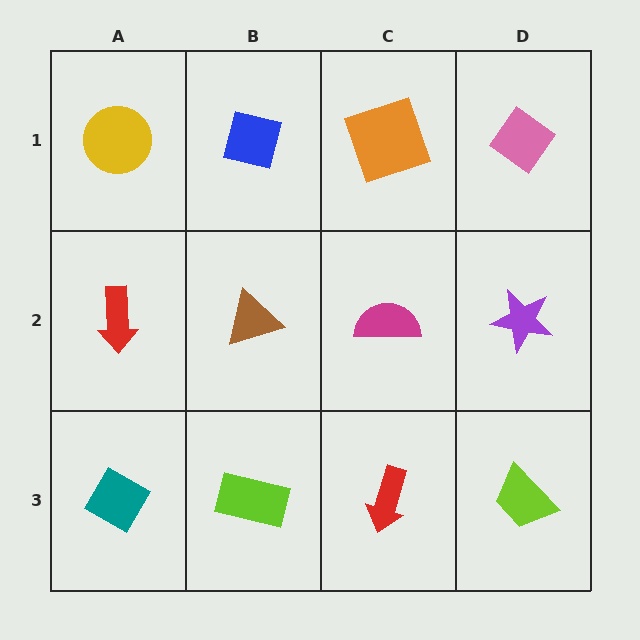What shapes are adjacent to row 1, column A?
A red arrow (row 2, column A), a blue square (row 1, column B).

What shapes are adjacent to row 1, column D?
A purple star (row 2, column D), an orange square (row 1, column C).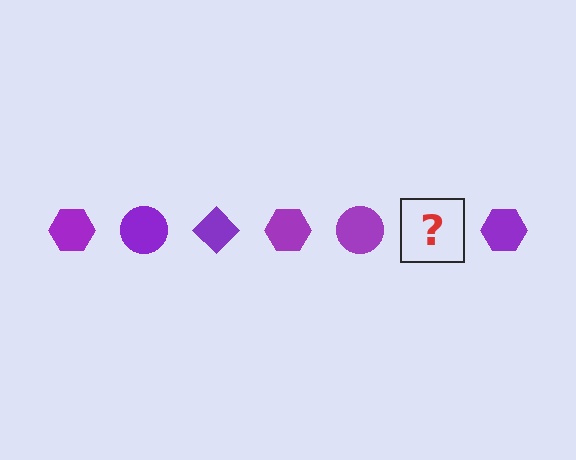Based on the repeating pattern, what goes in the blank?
The blank should be a purple diamond.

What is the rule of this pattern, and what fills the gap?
The rule is that the pattern cycles through hexagon, circle, diamond shapes in purple. The gap should be filled with a purple diamond.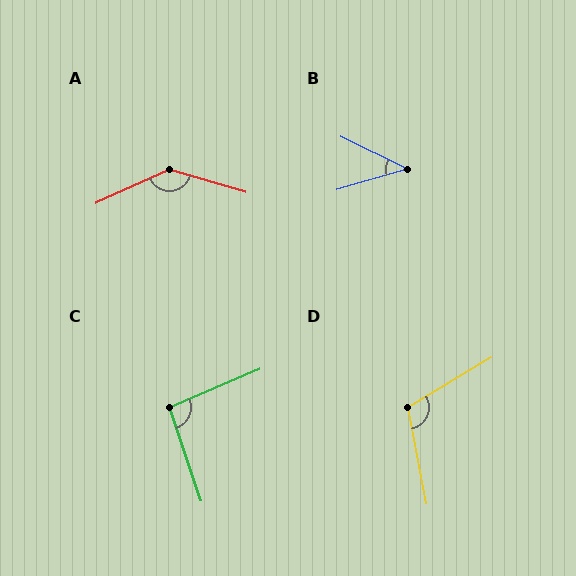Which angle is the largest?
A, at approximately 139 degrees.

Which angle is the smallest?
B, at approximately 42 degrees.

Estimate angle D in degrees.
Approximately 110 degrees.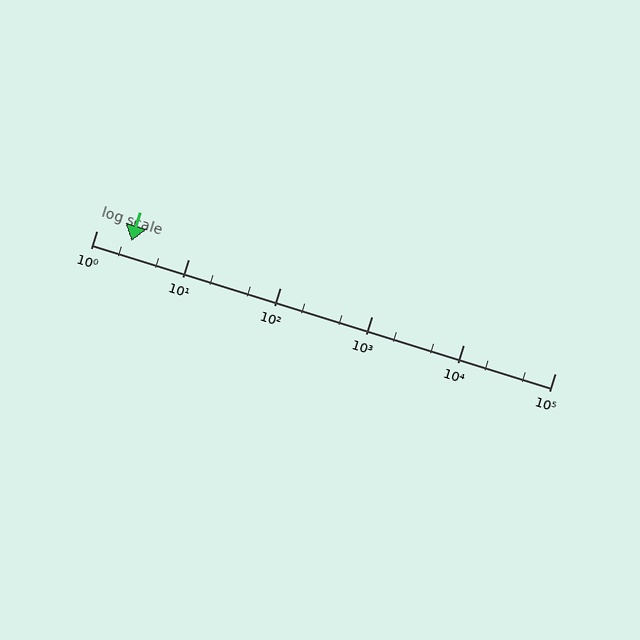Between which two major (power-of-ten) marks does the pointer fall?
The pointer is between 1 and 10.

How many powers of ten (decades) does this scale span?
The scale spans 5 decades, from 1 to 100000.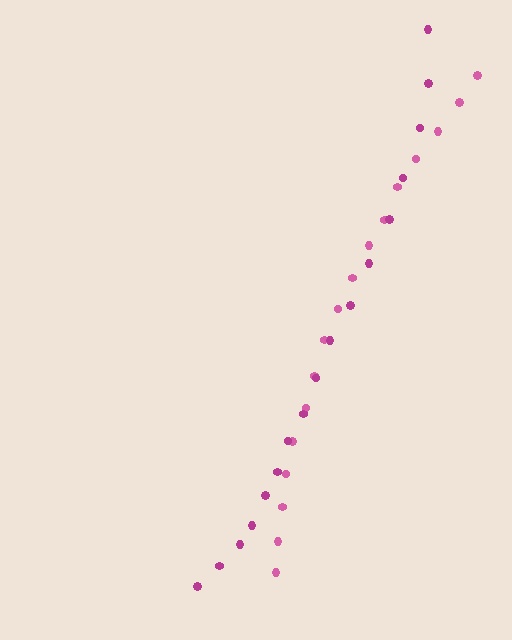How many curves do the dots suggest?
There are 2 distinct paths.